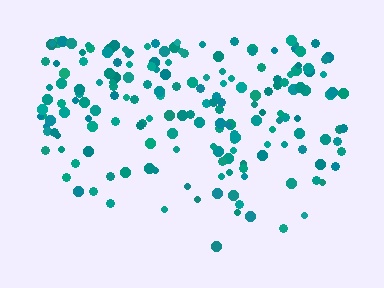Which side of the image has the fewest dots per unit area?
The bottom.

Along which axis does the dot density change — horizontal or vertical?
Vertical.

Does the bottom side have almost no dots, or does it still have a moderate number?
Still a moderate number, just noticeably fewer than the top.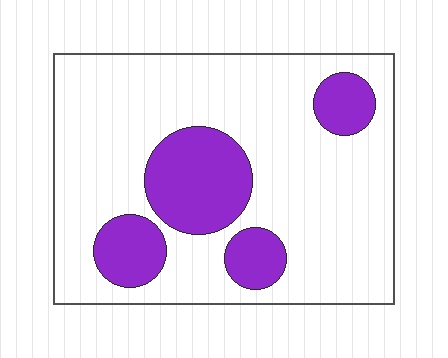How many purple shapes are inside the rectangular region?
4.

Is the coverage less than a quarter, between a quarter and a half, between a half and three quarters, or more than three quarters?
Less than a quarter.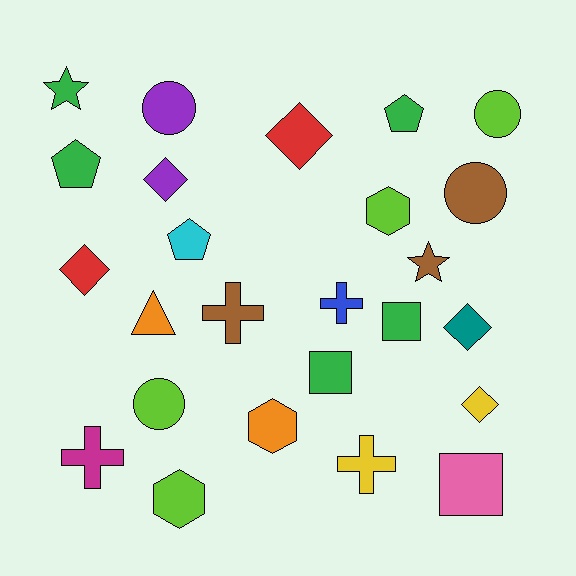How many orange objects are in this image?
There are 2 orange objects.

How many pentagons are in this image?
There are 3 pentagons.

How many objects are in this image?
There are 25 objects.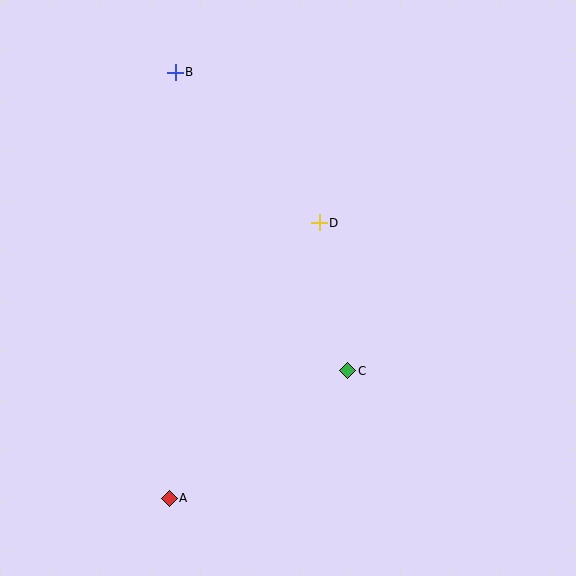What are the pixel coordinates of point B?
Point B is at (175, 72).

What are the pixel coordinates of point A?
Point A is at (169, 498).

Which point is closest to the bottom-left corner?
Point A is closest to the bottom-left corner.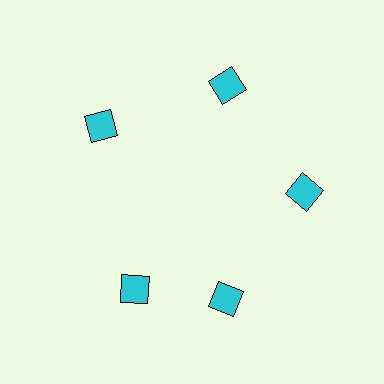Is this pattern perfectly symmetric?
No. The 5 cyan squares are arranged in a ring, but one element near the 8 o'clock position is rotated out of alignment along the ring, breaking the 5-fold rotational symmetry.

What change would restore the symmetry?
The symmetry would be restored by rotating it back into even spacing with its neighbors so that all 5 squares sit at equal angles and equal distance from the center.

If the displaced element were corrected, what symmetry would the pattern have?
It would have 5-fold rotational symmetry — the pattern would map onto itself every 72 degrees.